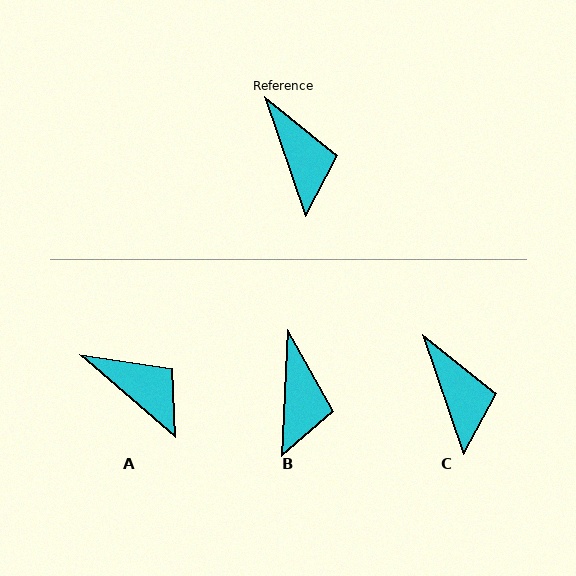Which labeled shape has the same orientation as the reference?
C.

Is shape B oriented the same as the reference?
No, it is off by about 22 degrees.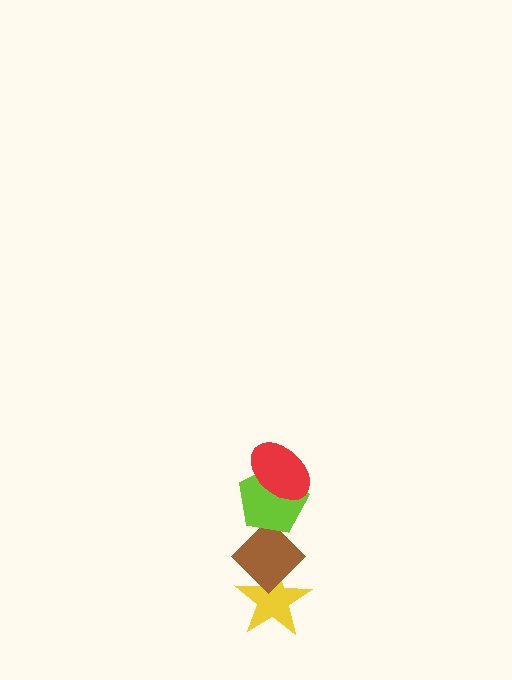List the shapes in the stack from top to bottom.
From top to bottom: the red ellipse, the lime pentagon, the brown diamond, the yellow star.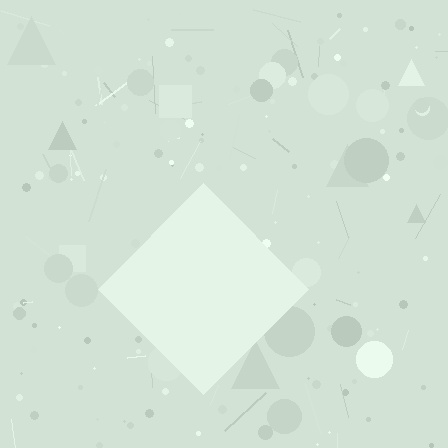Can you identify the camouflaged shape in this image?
The camouflaged shape is a diamond.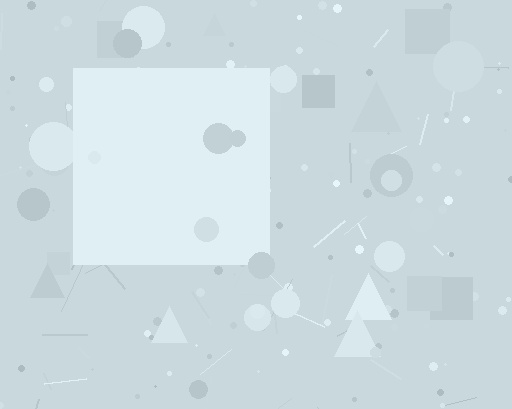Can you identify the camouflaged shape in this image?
The camouflaged shape is a square.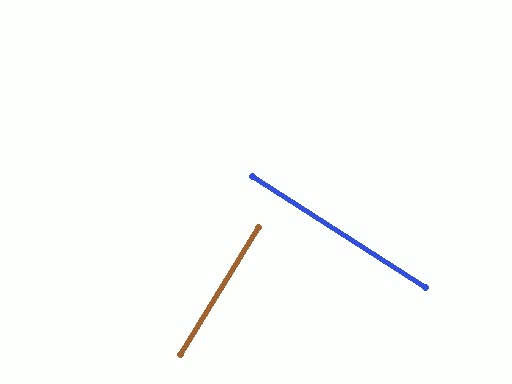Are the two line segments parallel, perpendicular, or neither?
Perpendicular — they meet at approximately 89°.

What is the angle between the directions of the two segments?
Approximately 89 degrees.